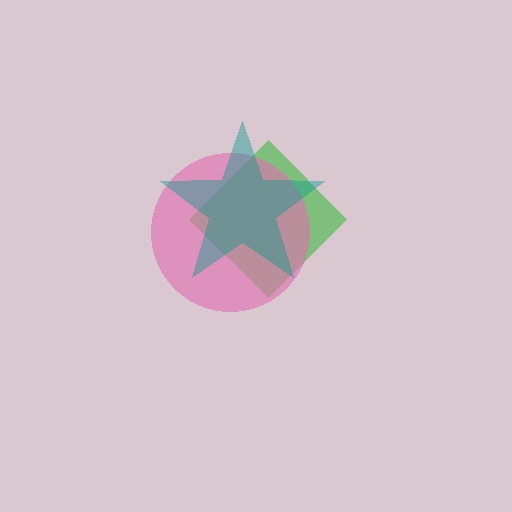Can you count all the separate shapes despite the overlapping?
Yes, there are 3 separate shapes.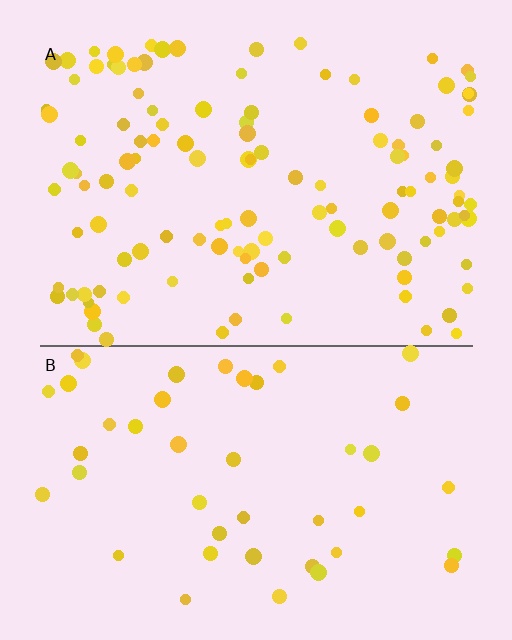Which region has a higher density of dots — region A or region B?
A (the top).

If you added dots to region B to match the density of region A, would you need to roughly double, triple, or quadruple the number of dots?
Approximately triple.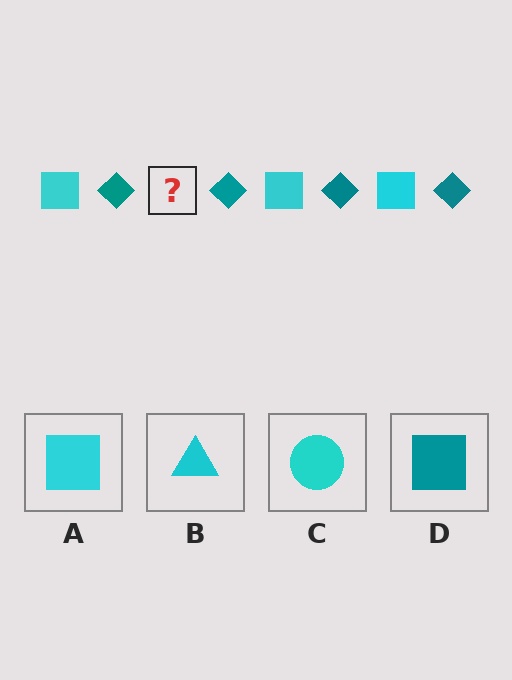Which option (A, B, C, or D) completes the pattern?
A.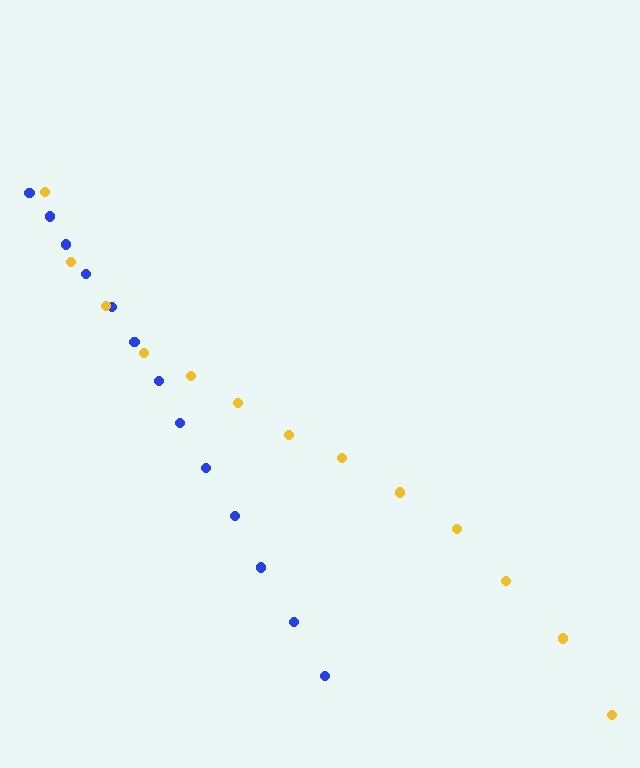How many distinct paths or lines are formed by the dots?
There are 2 distinct paths.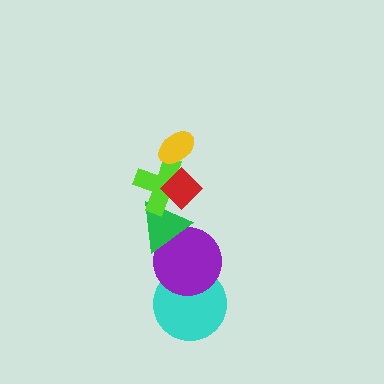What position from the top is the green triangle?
The green triangle is 4th from the top.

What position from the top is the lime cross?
The lime cross is 3rd from the top.